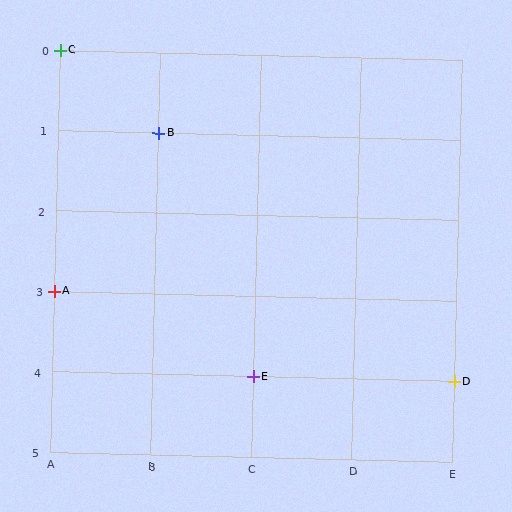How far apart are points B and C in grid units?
Points B and C are 1 column and 1 row apart (about 1.4 grid units diagonally).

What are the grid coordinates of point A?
Point A is at grid coordinates (A, 3).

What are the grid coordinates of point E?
Point E is at grid coordinates (C, 4).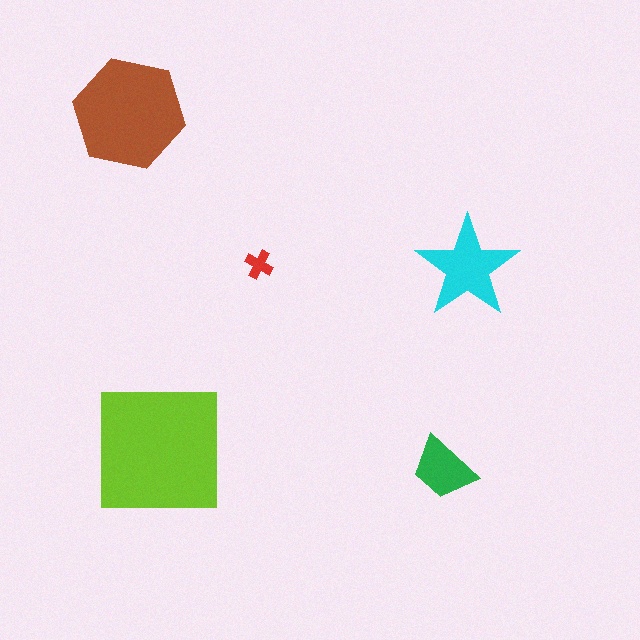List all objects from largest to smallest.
The lime square, the brown hexagon, the cyan star, the green trapezoid, the red cross.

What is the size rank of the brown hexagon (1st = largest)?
2nd.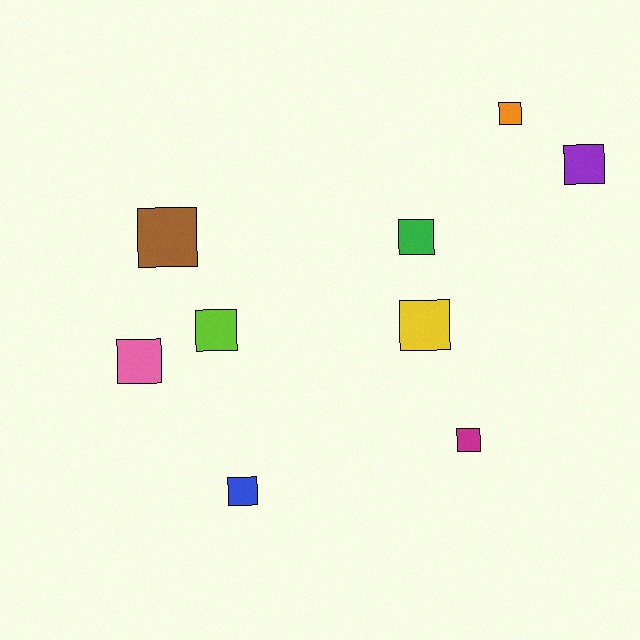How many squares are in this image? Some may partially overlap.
There are 9 squares.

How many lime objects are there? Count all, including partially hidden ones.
There is 1 lime object.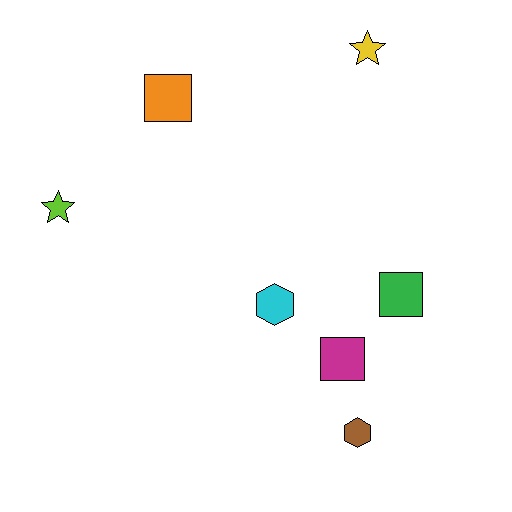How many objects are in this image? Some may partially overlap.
There are 7 objects.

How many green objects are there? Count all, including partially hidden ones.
There is 1 green object.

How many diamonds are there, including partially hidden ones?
There are no diamonds.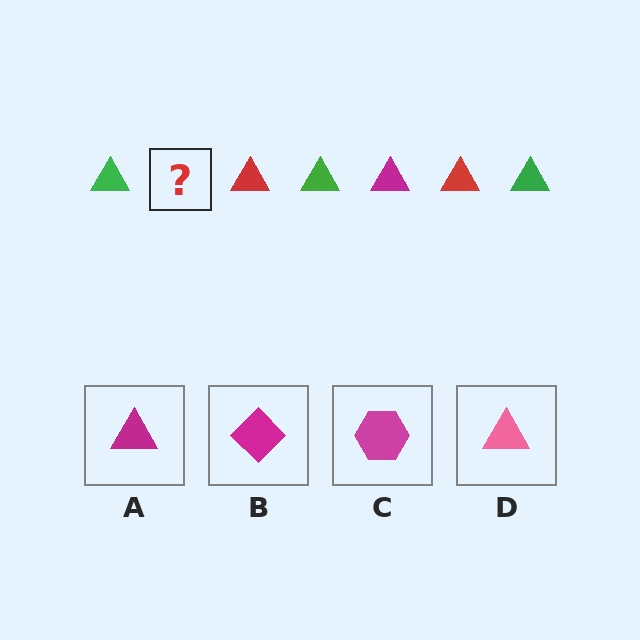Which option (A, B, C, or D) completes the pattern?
A.